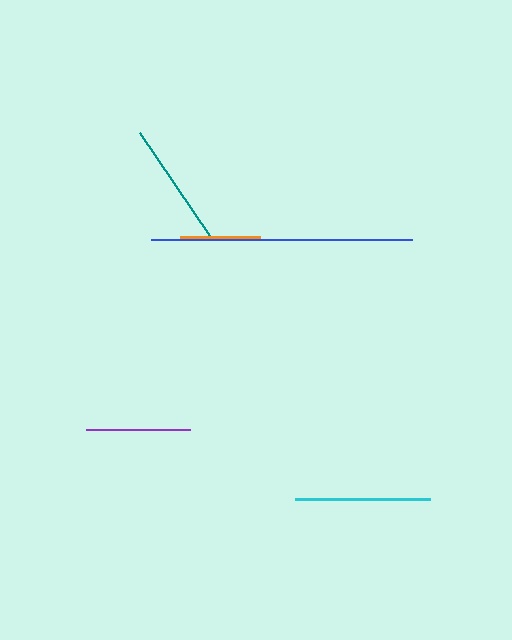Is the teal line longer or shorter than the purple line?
The teal line is longer than the purple line.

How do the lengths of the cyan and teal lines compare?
The cyan and teal lines are approximately the same length.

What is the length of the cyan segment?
The cyan segment is approximately 135 pixels long.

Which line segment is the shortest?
The orange line is the shortest at approximately 80 pixels.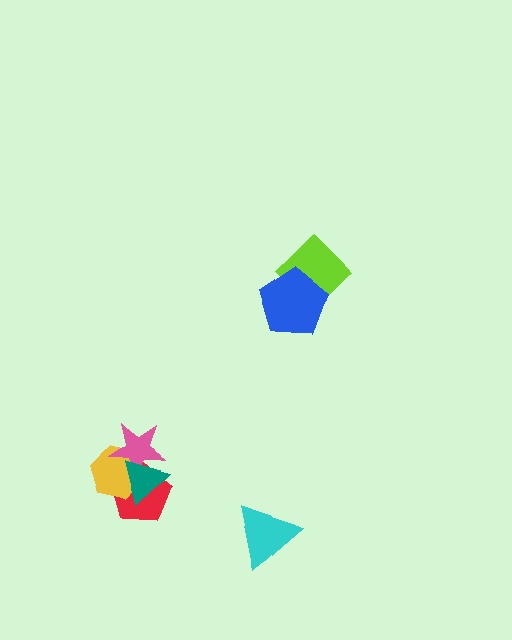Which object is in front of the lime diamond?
The blue pentagon is in front of the lime diamond.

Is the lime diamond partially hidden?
Yes, it is partially covered by another shape.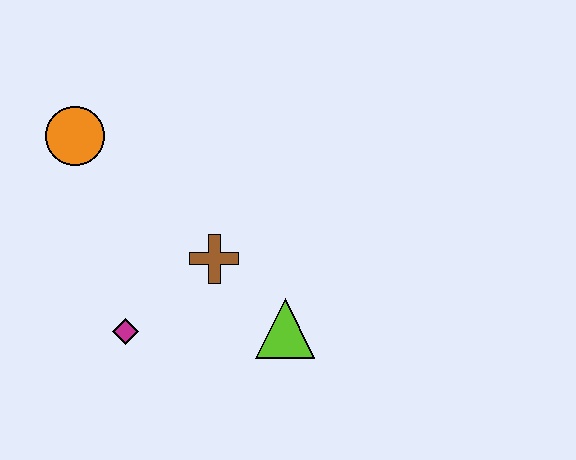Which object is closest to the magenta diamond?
The brown cross is closest to the magenta diamond.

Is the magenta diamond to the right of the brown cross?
No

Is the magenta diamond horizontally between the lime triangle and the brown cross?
No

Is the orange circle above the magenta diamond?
Yes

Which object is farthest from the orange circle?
The lime triangle is farthest from the orange circle.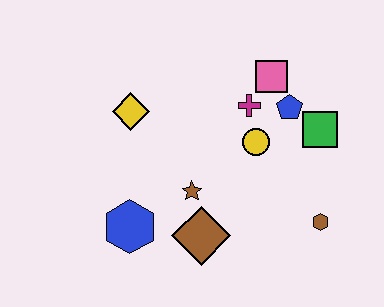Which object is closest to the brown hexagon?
The green square is closest to the brown hexagon.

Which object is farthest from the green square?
The blue hexagon is farthest from the green square.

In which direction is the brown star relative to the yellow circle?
The brown star is to the left of the yellow circle.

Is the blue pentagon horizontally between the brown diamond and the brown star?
No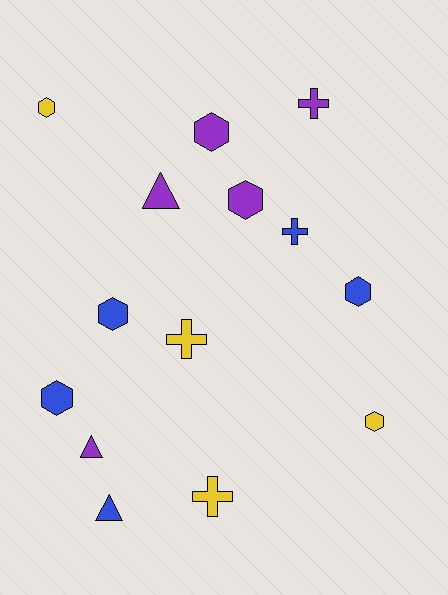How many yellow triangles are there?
There are no yellow triangles.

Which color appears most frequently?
Blue, with 5 objects.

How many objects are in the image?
There are 14 objects.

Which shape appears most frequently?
Hexagon, with 7 objects.